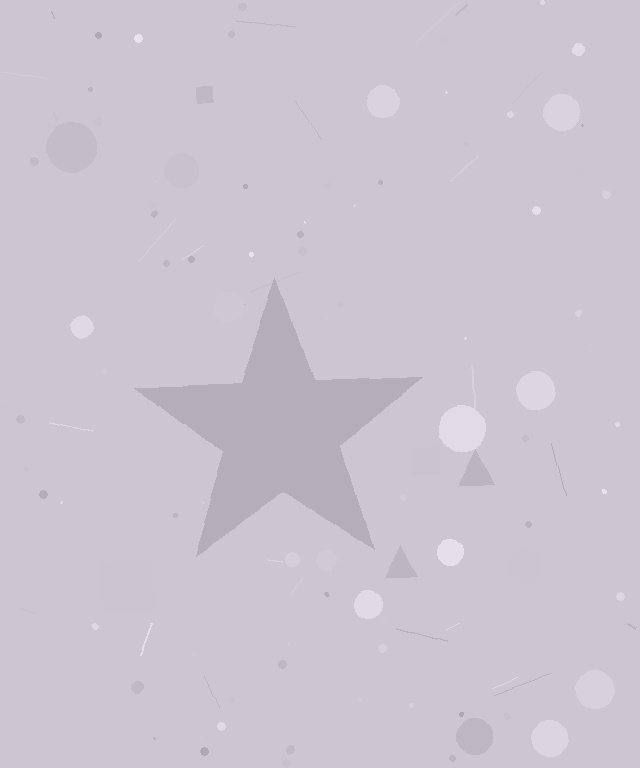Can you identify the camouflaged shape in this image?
The camouflaged shape is a star.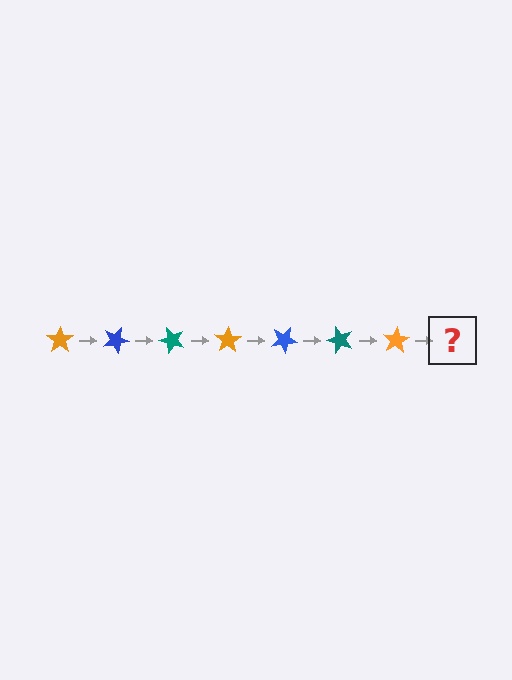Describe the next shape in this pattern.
It should be a blue star, rotated 175 degrees from the start.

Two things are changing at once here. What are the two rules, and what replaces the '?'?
The two rules are that it rotates 25 degrees each step and the color cycles through orange, blue, and teal. The '?' should be a blue star, rotated 175 degrees from the start.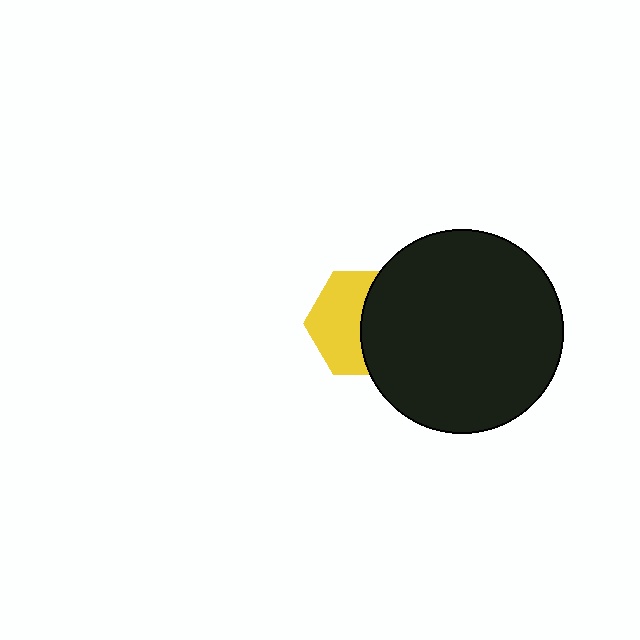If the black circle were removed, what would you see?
You would see the complete yellow hexagon.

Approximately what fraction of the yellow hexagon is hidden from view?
Roughly 48% of the yellow hexagon is hidden behind the black circle.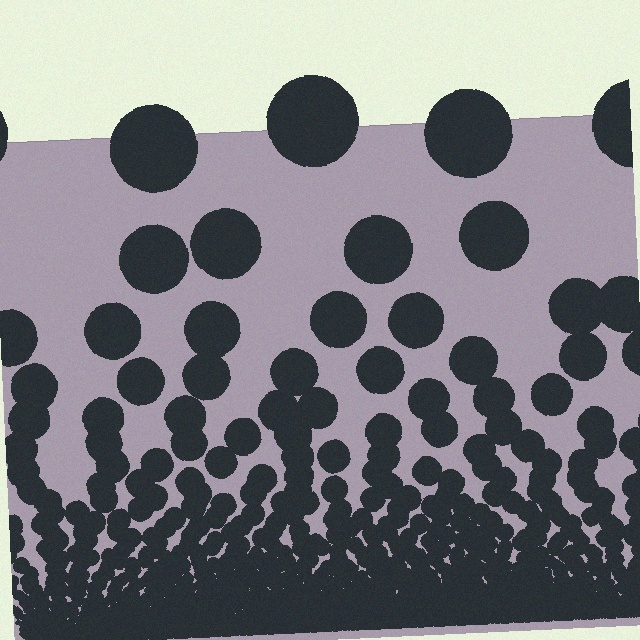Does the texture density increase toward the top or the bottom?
Density increases toward the bottom.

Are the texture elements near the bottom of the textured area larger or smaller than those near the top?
Smaller. The gradient is inverted — elements near the bottom are smaller and denser.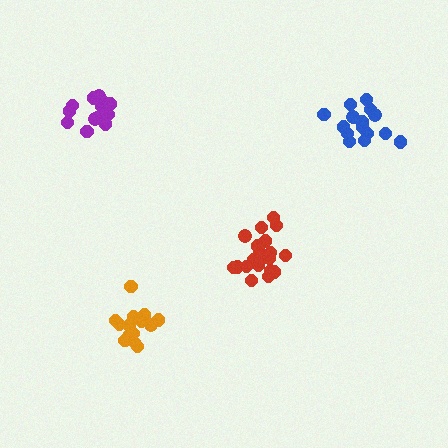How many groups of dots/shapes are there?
There are 4 groups.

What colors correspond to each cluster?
The clusters are colored: purple, red, blue, orange.